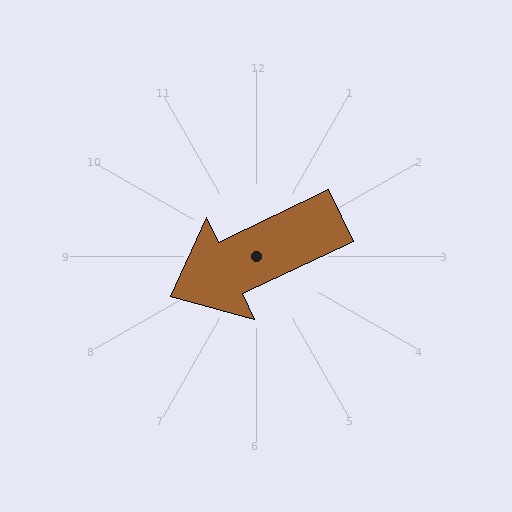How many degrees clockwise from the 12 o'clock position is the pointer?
Approximately 245 degrees.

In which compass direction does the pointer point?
Southwest.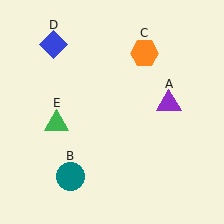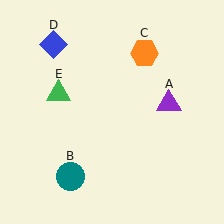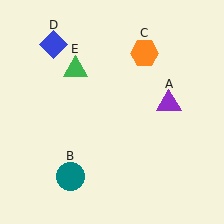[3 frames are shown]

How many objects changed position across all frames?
1 object changed position: green triangle (object E).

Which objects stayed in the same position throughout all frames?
Purple triangle (object A) and teal circle (object B) and orange hexagon (object C) and blue diamond (object D) remained stationary.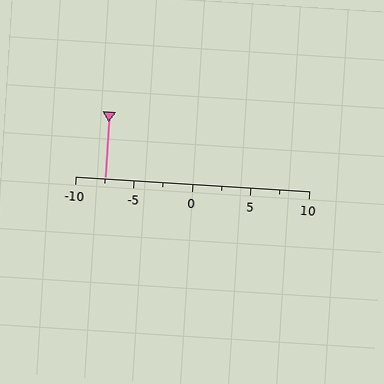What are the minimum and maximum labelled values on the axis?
The axis runs from -10 to 10.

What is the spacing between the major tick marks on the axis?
The major ticks are spaced 5 apart.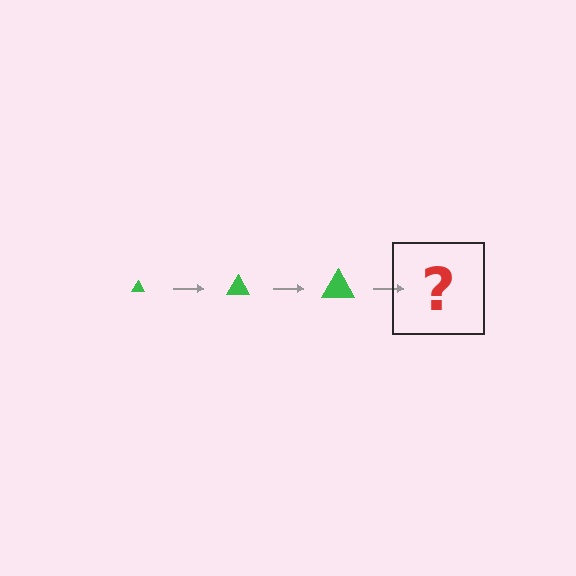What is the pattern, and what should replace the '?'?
The pattern is that the triangle gets progressively larger each step. The '?' should be a green triangle, larger than the previous one.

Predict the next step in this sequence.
The next step is a green triangle, larger than the previous one.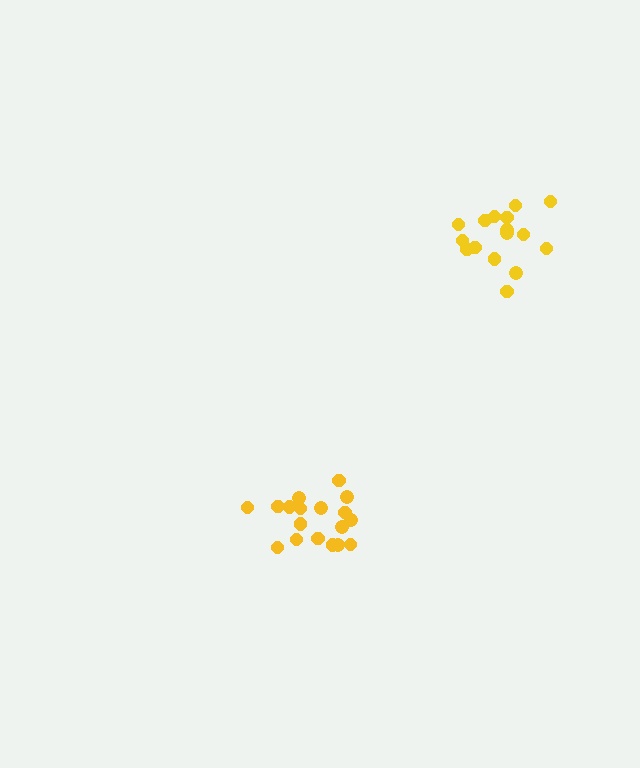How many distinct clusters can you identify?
There are 2 distinct clusters.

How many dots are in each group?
Group 1: 16 dots, Group 2: 18 dots (34 total).